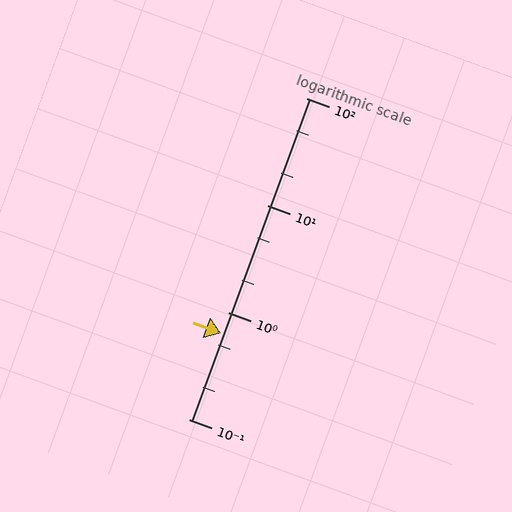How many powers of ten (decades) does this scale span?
The scale spans 3 decades, from 0.1 to 100.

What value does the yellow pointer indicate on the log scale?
The pointer indicates approximately 0.63.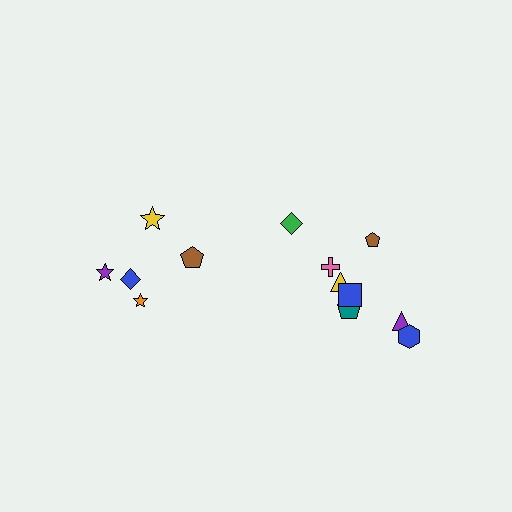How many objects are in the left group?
There are 5 objects.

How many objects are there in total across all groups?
There are 13 objects.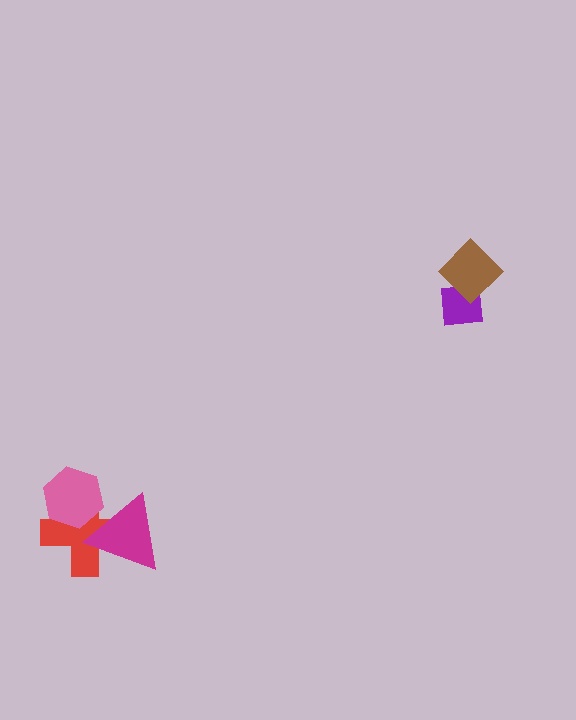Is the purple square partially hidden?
Yes, it is partially covered by another shape.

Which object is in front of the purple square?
The brown diamond is in front of the purple square.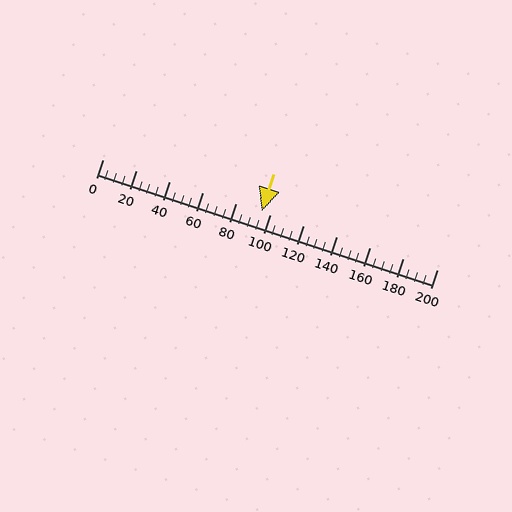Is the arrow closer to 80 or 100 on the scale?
The arrow is closer to 100.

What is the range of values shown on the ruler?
The ruler shows values from 0 to 200.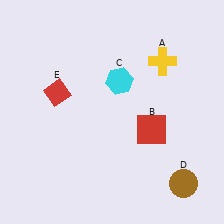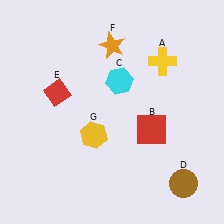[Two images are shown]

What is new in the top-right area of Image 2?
An orange star (F) was added in the top-right area of Image 2.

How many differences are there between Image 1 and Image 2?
There are 2 differences between the two images.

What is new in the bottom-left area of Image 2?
A yellow hexagon (G) was added in the bottom-left area of Image 2.